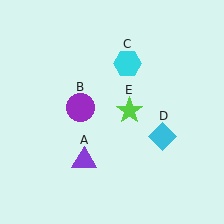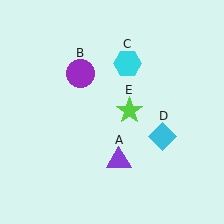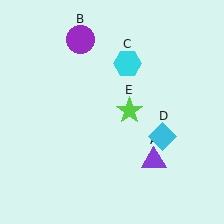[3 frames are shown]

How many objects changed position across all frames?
2 objects changed position: purple triangle (object A), purple circle (object B).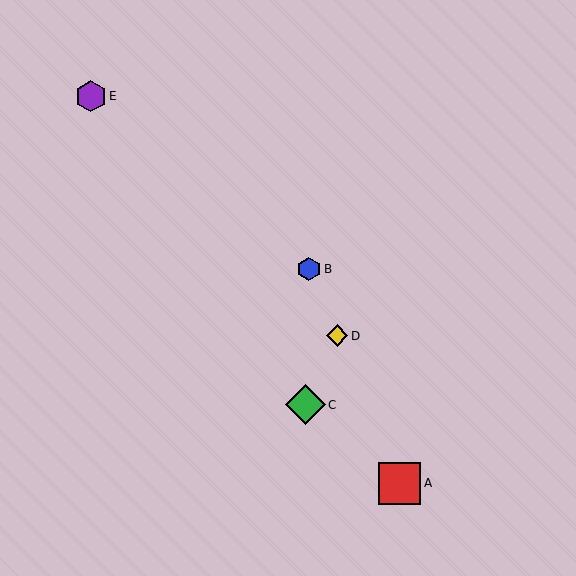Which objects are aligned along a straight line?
Objects A, B, D are aligned along a straight line.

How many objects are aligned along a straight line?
3 objects (A, B, D) are aligned along a straight line.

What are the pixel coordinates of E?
Object E is at (91, 96).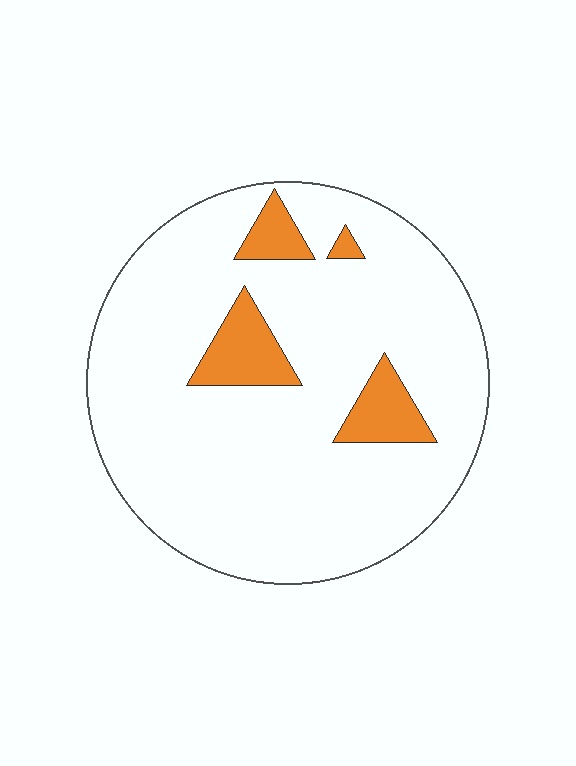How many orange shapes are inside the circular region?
4.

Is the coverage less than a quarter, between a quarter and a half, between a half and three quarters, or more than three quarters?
Less than a quarter.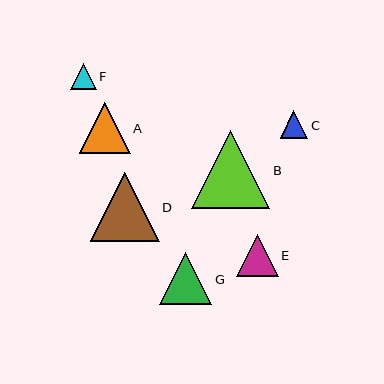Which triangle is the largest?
Triangle B is the largest with a size of approximately 78 pixels.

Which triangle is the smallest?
Triangle F is the smallest with a size of approximately 26 pixels.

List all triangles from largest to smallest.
From largest to smallest: B, D, G, A, E, C, F.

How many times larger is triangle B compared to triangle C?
Triangle B is approximately 2.8 times the size of triangle C.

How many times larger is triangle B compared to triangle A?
Triangle B is approximately 1.5 times the size of triangle A.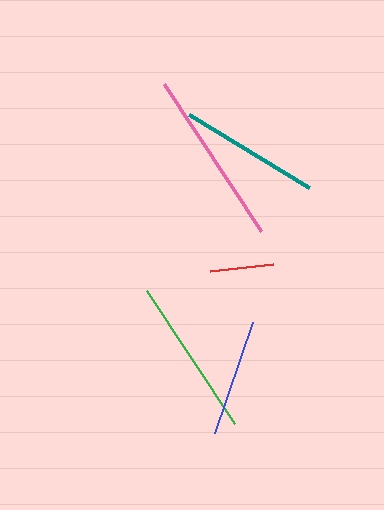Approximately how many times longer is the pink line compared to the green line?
The pink line is approximately 1.1 times the length of the green line.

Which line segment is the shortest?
The red line is the shortest at approximately 63 pixels.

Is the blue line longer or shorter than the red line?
The blue line is longer than the red line.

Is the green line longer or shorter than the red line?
The green line is longer than the red line.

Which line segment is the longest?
The pink line is the longest at approximately 177 pixels.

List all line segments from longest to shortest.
From longest to shortest: pink, green, teal, blue, red.